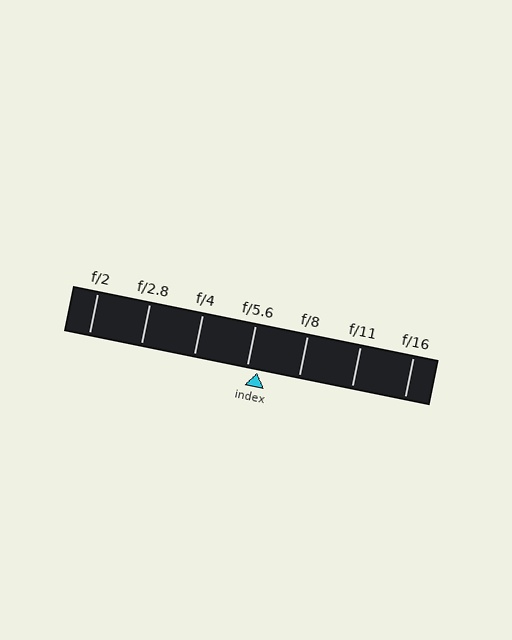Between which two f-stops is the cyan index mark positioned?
The index mark is between f/5.6 and f/8.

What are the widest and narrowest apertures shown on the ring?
The widest aperture shown is f/2 and the narrowest is f/16.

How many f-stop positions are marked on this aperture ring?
There are 7 f-stop positions marked.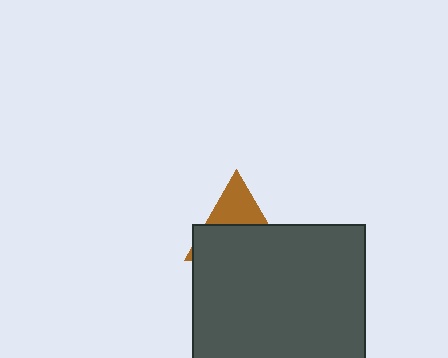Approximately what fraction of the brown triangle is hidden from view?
Roughly 64% of the brown triangle is hidden behind the dark gray square.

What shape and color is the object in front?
The object in front is a dark gray square.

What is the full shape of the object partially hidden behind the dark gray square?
The partially hidden object is a brown triangle.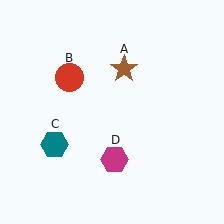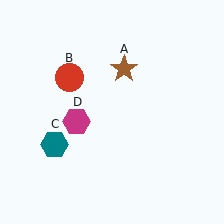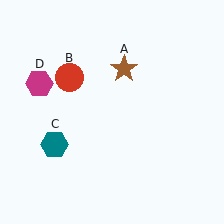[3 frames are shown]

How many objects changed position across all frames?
1 object changed position: magenta hexagon (object D).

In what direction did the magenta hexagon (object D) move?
The magenta hexagon (object D) moved up and to the left.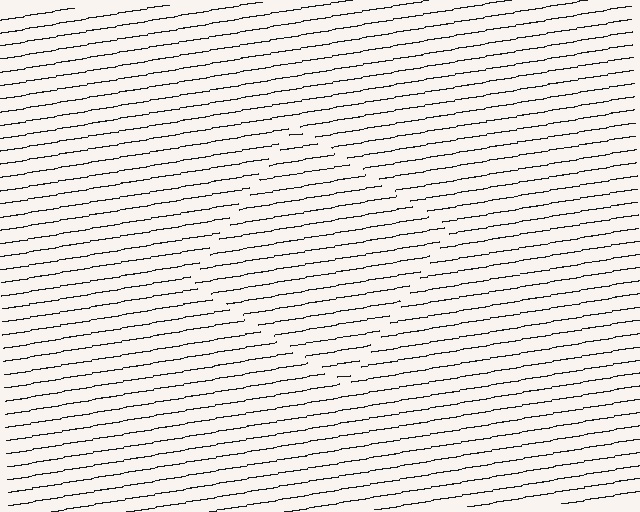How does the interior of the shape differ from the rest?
The interior of the shape contains the same grating, shifted by half a period — the contour is defined by the phase discontinuity where line-ends from the inner and outer gratings abut.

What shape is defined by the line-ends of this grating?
An illusory square. The interior of the shape contains the same grating, shifted by half a period — the contour is defined by the phase discontinuity where line-ends from the inner and outer gratings abut.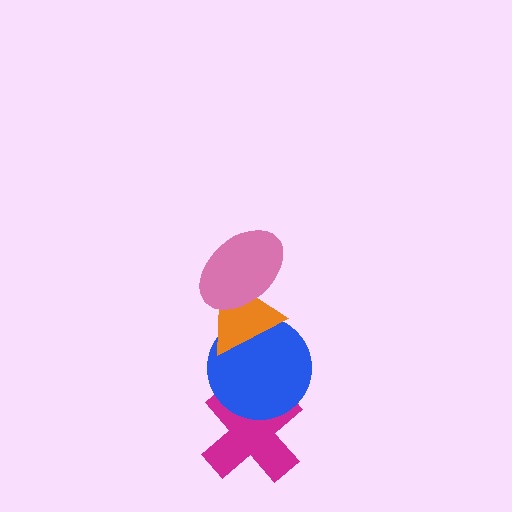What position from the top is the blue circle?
The blue circle is 3rd from the top.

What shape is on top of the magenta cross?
The blue circle is on top of the magenta cross.